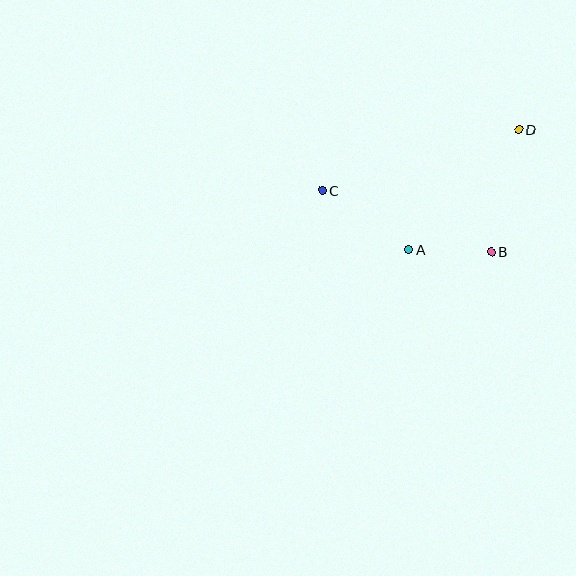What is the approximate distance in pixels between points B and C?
The distance between B and C is approximately 179 pixels.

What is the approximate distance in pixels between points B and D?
The distance between B and D is approximately 125 pixels.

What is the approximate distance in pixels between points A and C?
The distance between A and C is approximately 105 pixels.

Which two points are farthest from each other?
Points C and D are farthest from each other.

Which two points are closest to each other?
Points A and B are closest to each other.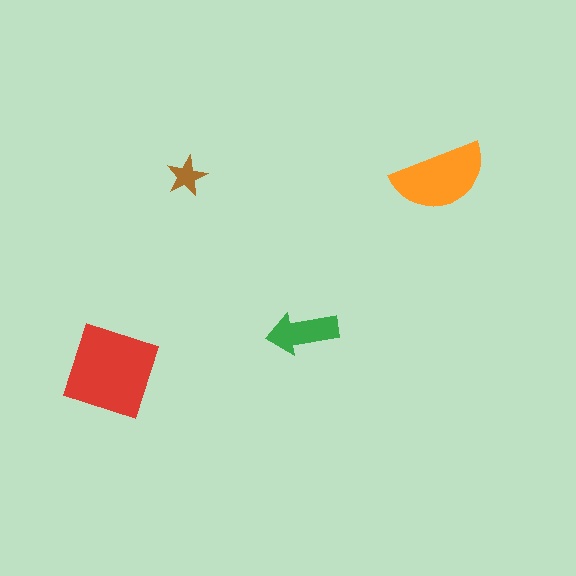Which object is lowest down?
The red square is bottommost.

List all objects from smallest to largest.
The brown star, the green arrow, the orange semicircle, the red square.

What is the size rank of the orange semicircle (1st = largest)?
2nd.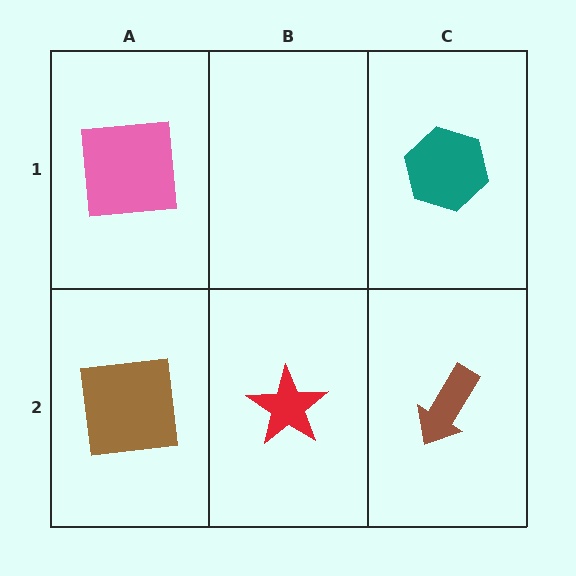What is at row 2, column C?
A brown arrow.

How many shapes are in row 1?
2 shapes.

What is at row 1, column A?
A pink square.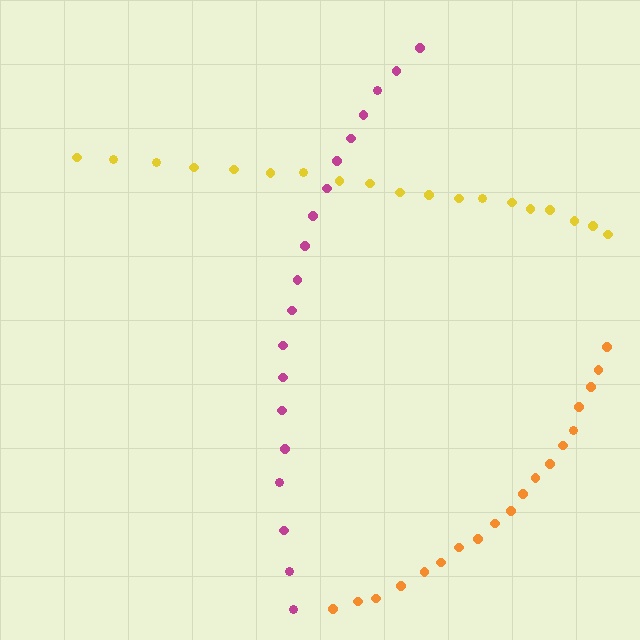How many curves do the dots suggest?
There are 3 distinct paths.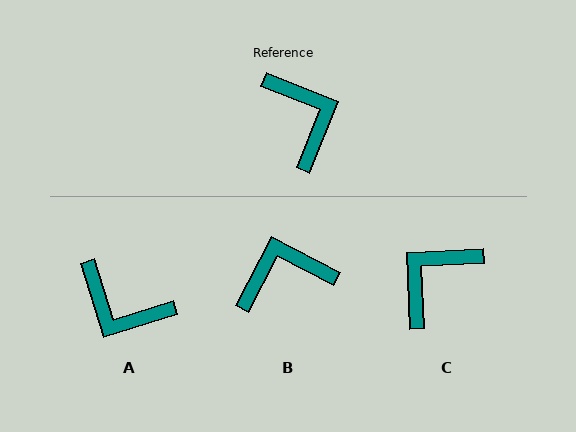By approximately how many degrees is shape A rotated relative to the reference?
Approximately 141 degrees clockwise.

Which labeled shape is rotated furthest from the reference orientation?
A, about 141 degrees away.